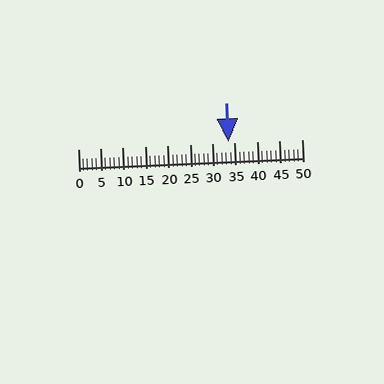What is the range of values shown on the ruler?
The ruler shows values from 0 to 50.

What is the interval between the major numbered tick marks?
The major tick marks are spaced 5 units apart.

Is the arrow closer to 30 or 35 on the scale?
The arrow is closer to 35.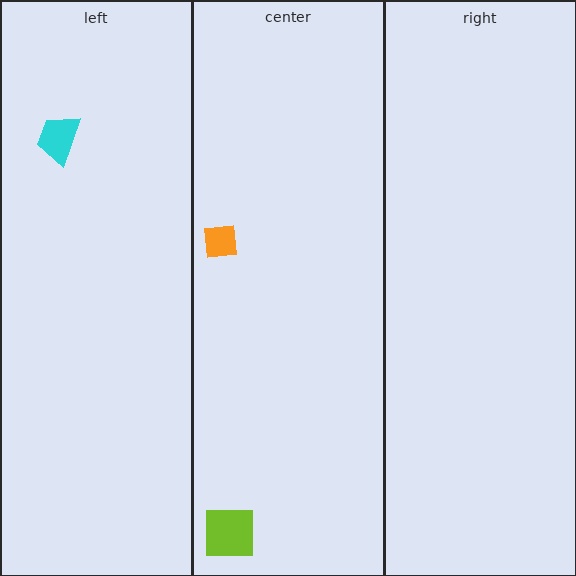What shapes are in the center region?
The orange square, the lime square.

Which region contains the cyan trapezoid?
The left region.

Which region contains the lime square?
The center region.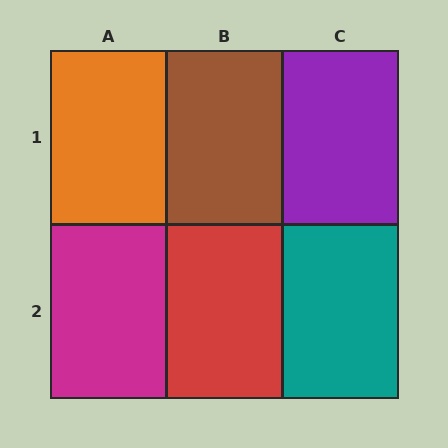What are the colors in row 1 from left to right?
Orange, brown, purple.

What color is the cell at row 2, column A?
Magenta.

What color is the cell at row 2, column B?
Red.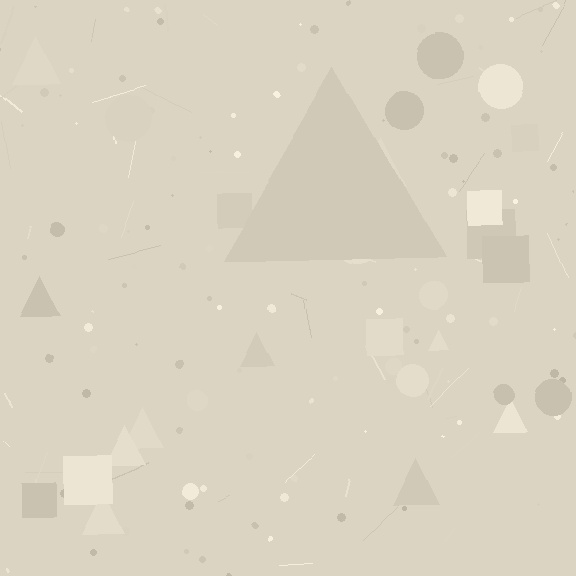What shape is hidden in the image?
A triangle is hidden in the image.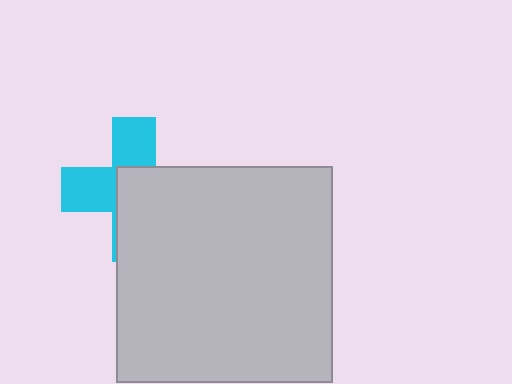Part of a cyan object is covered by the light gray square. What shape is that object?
It is a cross.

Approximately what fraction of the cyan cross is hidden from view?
Roughly 57% of the cyan cross is hidden behind the light gray square.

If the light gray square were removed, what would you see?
You would see the complete cyan cross.